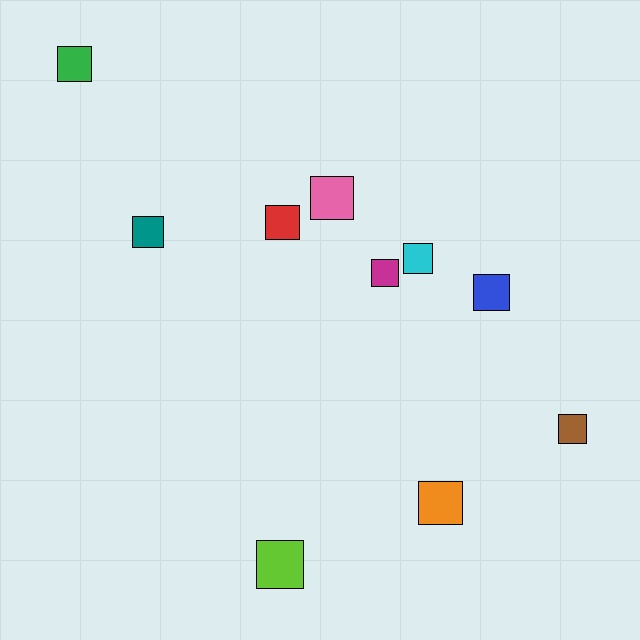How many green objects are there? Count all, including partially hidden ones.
There is 1 green object.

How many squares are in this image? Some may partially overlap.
There are 10 squares.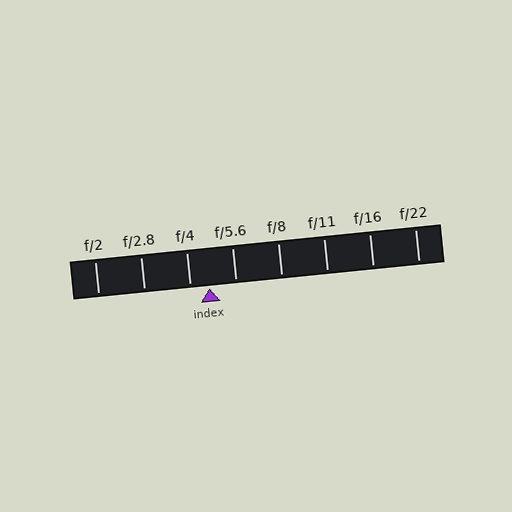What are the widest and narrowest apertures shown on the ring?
The widest aperture shown is f/2 and the narrowest is f/22.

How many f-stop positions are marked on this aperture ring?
There are 8 f-stop positions marked.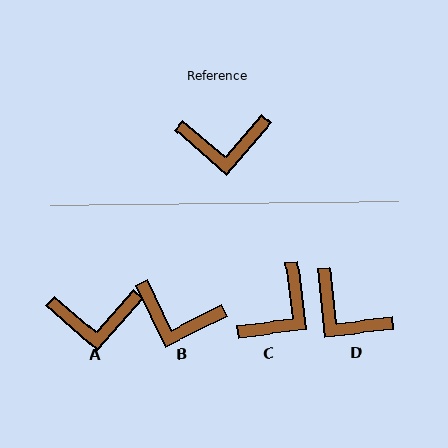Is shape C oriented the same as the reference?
No, it is off by about 48 degrees.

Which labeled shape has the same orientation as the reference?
A.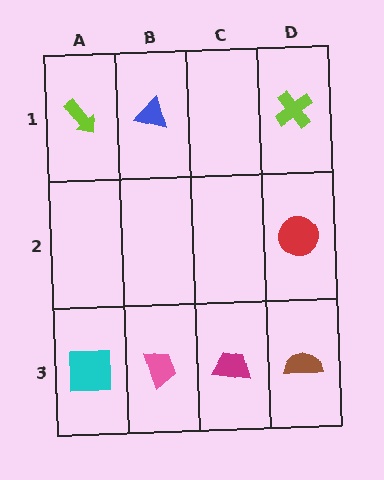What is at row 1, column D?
A lime cross.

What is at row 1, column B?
A blue triangle.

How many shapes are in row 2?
1 shape.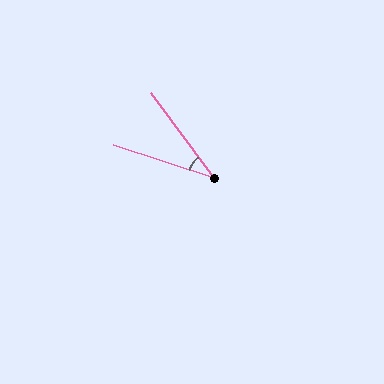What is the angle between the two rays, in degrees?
Approximately 35 degrees.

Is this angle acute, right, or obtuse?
It is acute.